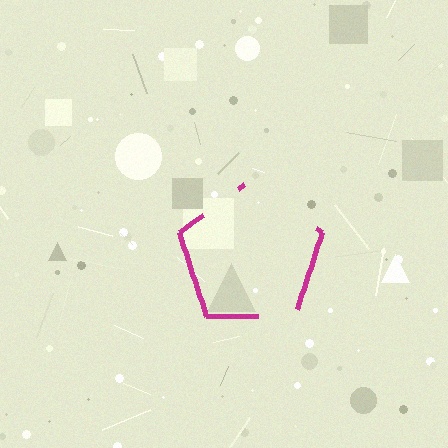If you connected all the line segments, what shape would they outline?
They would outline a pentagon.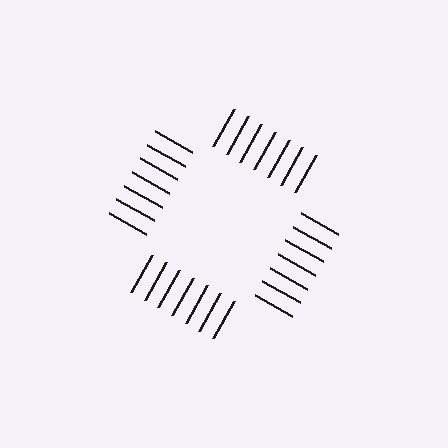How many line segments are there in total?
28 — 7 along each of the 4 edges.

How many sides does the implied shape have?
4 sides — the line-ends trace a square.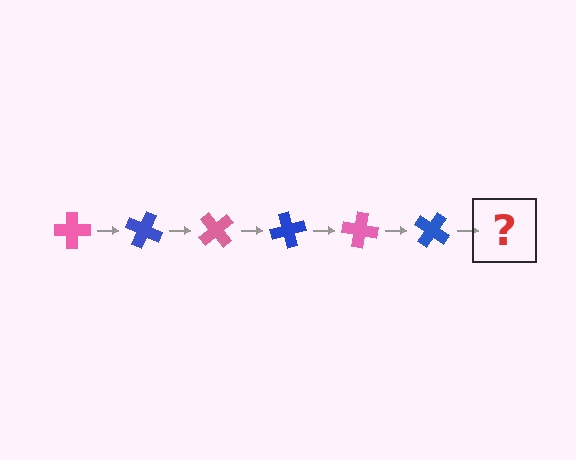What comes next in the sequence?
The next element should be a pink cross, rotated 150 degrees from the start.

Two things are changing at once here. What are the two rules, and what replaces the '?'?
The two rules are that it rotates 25 degrees each step and the color cycles through pink and blue. The '?' should be a pink cross, rotated 150 degrees from the start.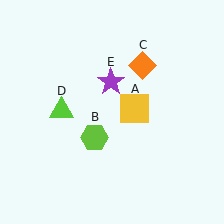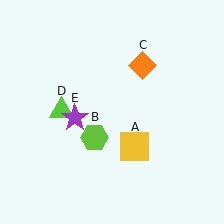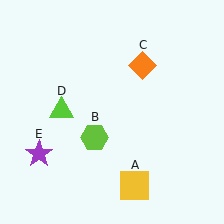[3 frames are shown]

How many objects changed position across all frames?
2 objects changed position: yellow square (object A), purple star (object E).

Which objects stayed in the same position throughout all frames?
Lime hexagon (object B) and orange diamond (object C) and lime triangle (object D) remained stationary.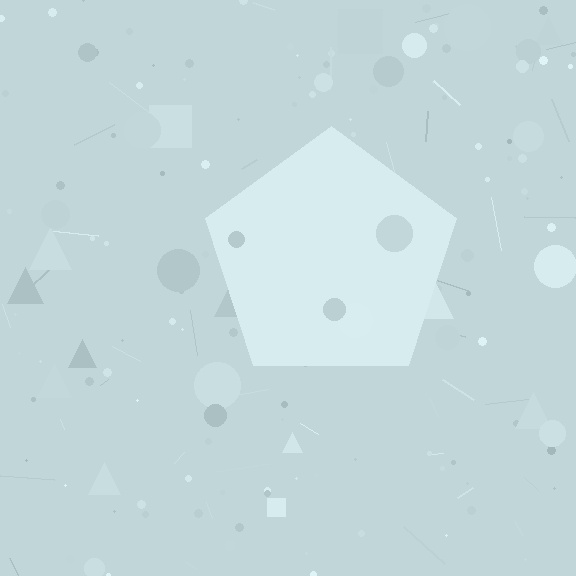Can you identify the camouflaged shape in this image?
The camouflaged shape is a pentagon.